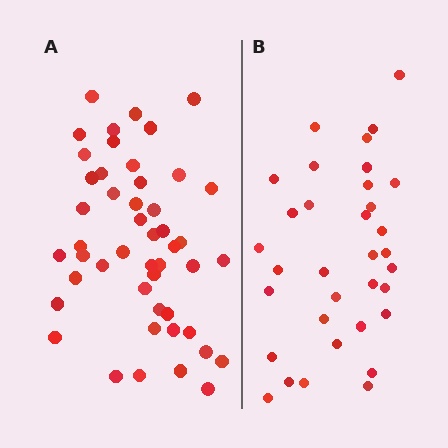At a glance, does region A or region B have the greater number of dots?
Region A (the left region) has more dots.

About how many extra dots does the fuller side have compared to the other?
Region A has approximately 15 more dots than region B.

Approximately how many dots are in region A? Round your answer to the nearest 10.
About 50 dots. (The exact count is 48, which rounds to 50.)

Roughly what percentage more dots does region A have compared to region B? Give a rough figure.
About 40% more.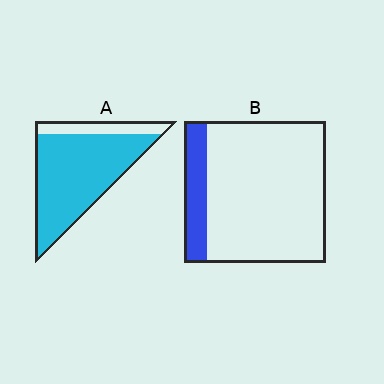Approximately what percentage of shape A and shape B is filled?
A is approximately 85% and B is approximately 15%.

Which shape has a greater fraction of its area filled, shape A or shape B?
Shape A.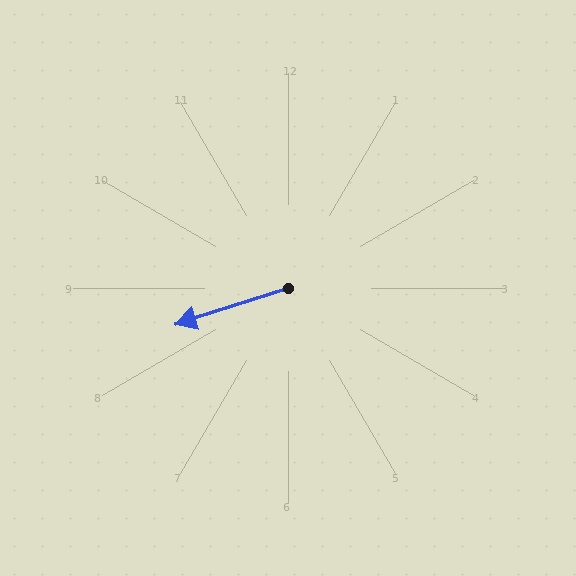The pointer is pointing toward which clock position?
Roughly 8 o'clock.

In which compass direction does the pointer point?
West.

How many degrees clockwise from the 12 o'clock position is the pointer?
Approximately 252 degrees.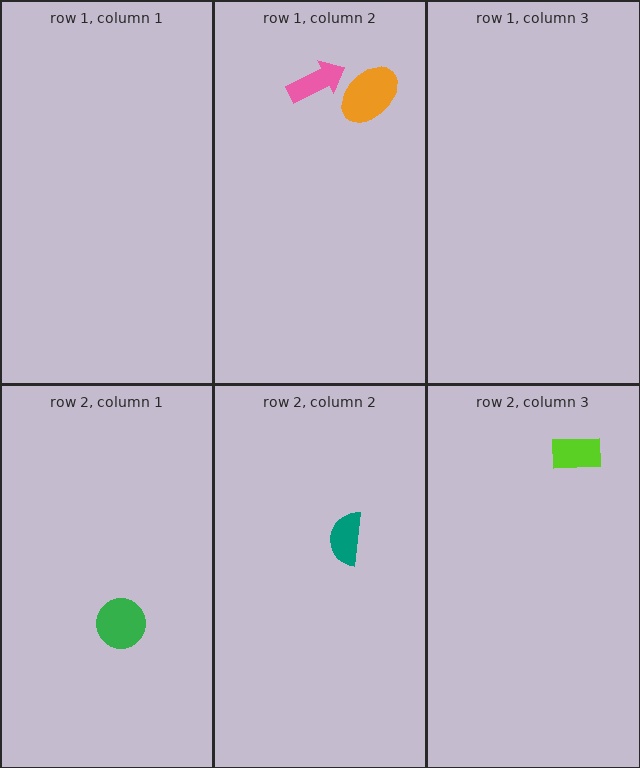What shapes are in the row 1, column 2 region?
The pink arrow, the orange ellipse.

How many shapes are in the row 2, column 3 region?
1.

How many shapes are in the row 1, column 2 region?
2.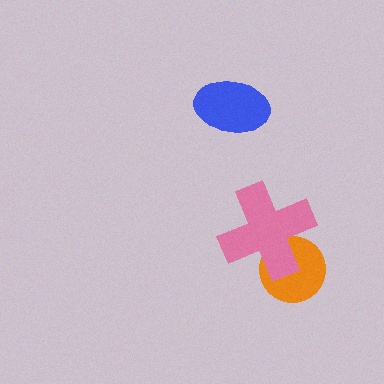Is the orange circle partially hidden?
Yes, it is partially covered by another shape.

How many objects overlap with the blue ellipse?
0 objects overlap with the blue ellipse.